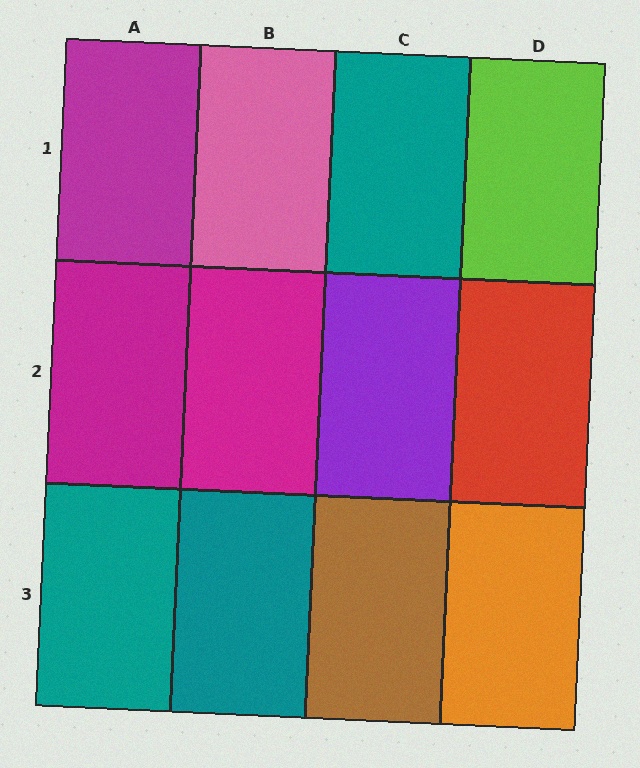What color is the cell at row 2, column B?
Magenta.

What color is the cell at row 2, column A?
Magenta.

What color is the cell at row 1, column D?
Lime.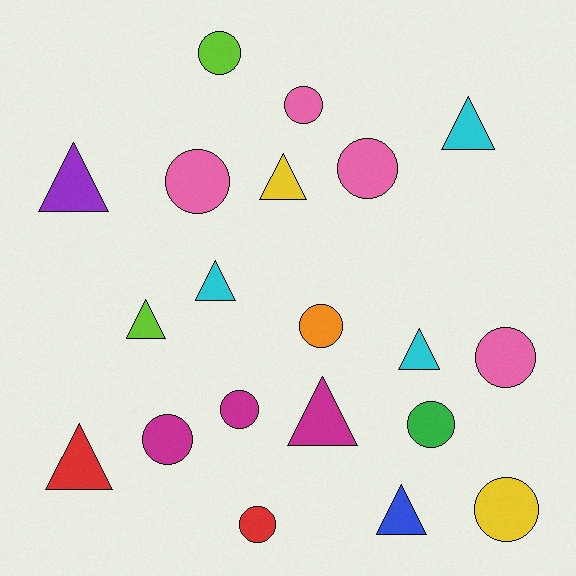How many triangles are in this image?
There are 9 triangles.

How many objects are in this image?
There are 20 objects.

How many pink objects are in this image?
There are 4 pink objects.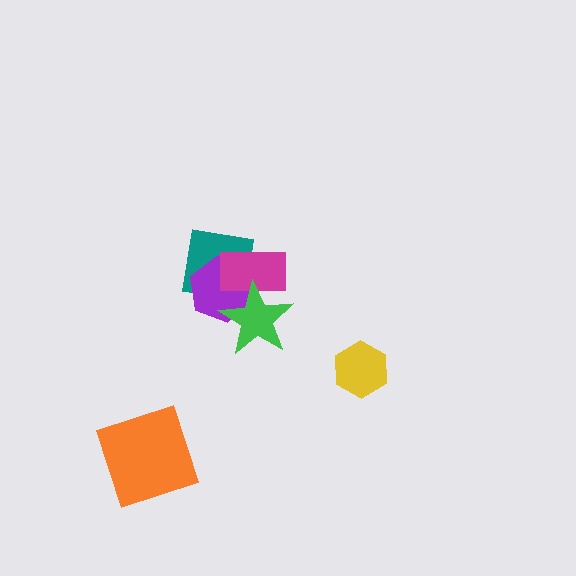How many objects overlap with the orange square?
0 objects overlap with the orange square.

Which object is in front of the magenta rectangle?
The green star is in front of the magenta rectangle.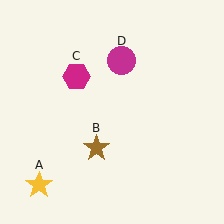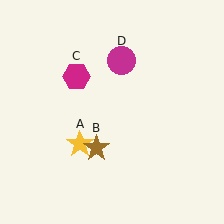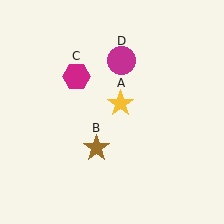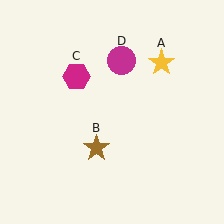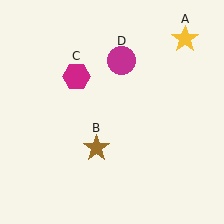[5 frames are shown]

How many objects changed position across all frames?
1 object changed position: yellow star (object A).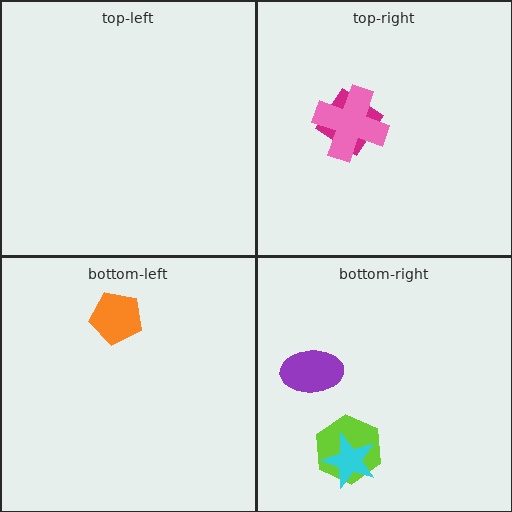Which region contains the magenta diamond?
The top-right region.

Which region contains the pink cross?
The top-right region.